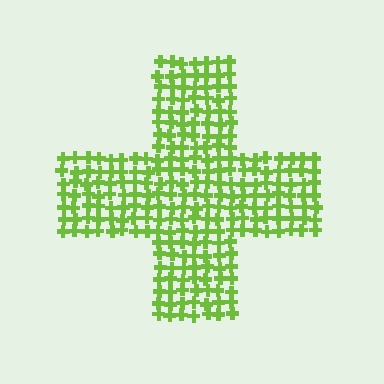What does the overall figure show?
The overall figure shows a cross.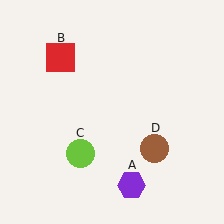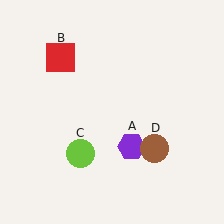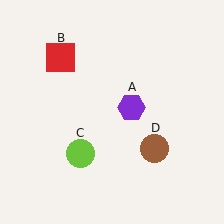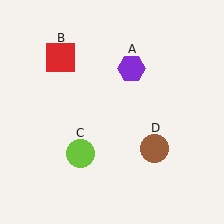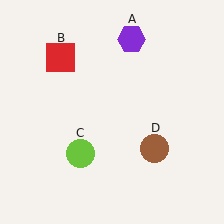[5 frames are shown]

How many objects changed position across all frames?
1 object changed position: purple hexagon (object A).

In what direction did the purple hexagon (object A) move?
The purple hexagon (object A) moved up.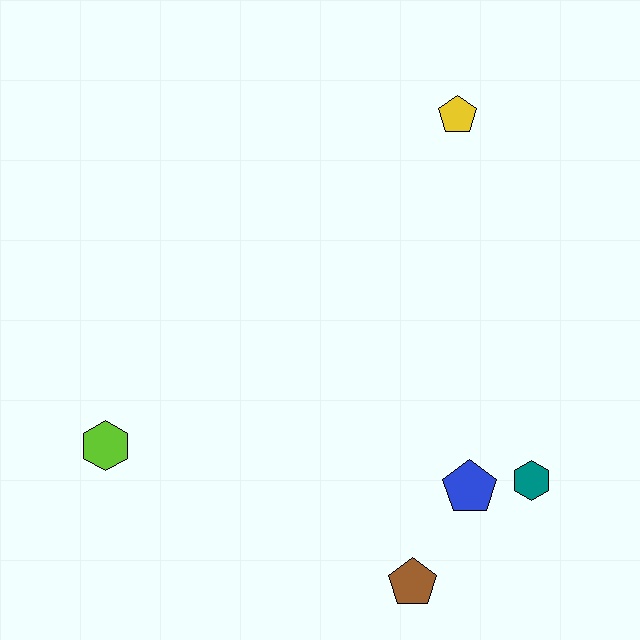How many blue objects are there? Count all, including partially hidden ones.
There is 1 blue object.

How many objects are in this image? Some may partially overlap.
There are 5 objects.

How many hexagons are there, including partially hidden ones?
There are 2 hexagons.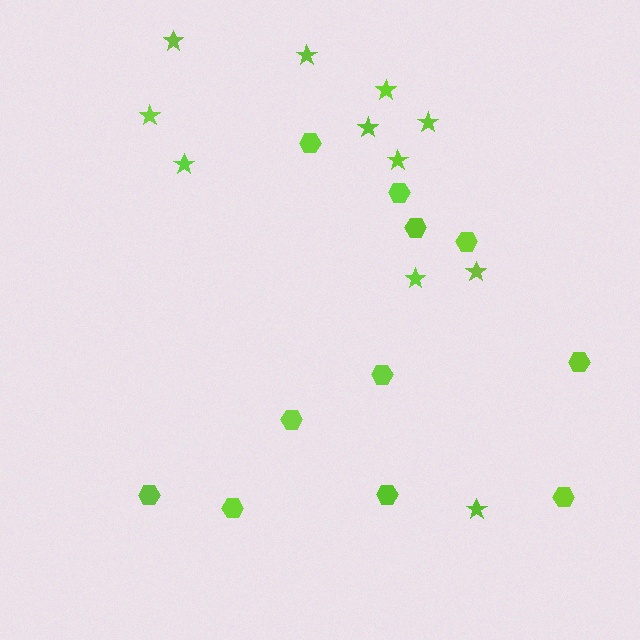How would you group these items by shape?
There are 2 groups: one group of hexagons (11) and one group of stars (11).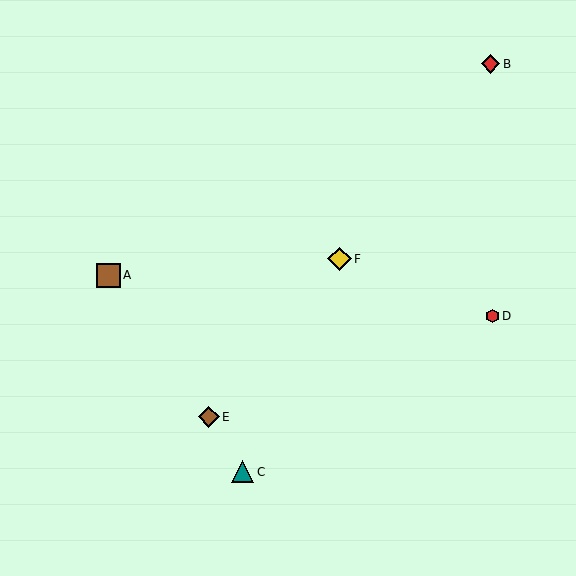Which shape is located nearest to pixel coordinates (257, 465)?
The teal triangle (labeled C) at (242, 472) is nearest to that location.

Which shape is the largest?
The brown square (labeled A) is the largest.